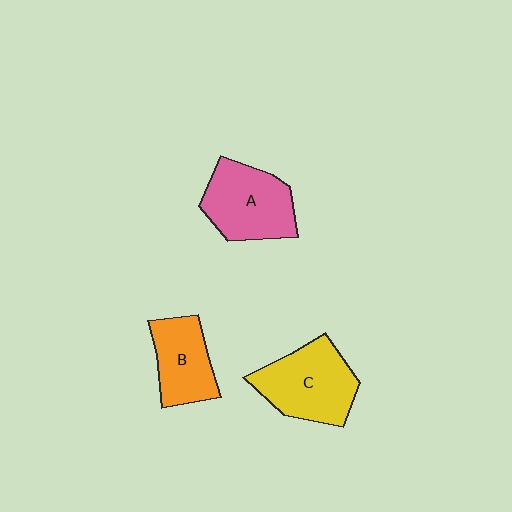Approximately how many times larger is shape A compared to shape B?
Approximately 1.3 times.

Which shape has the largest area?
Shape C (yellow).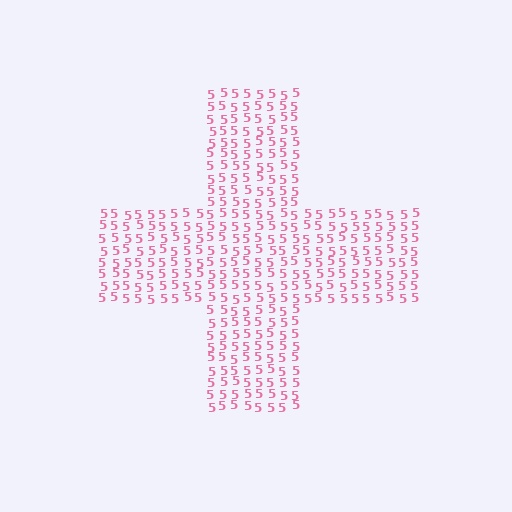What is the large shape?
The large shape is a cross.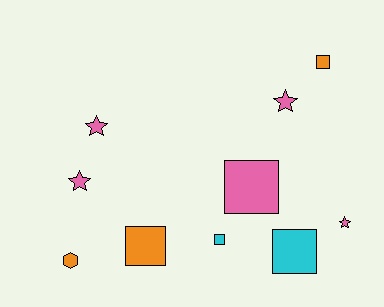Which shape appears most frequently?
Square, with 5 objects.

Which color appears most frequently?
Pink, with 5 objects.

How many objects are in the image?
There are 10 objects.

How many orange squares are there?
There are 2 orange squares.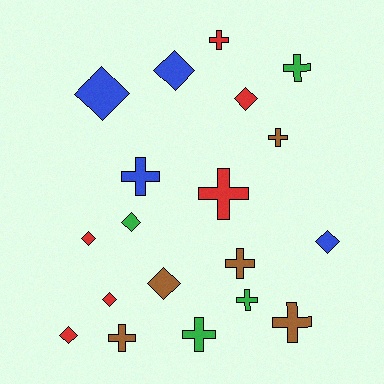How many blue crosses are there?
There is 1 blue cross.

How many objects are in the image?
There are 19 objects.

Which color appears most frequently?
Red, with 6 objects.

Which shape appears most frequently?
Cross, with 10 objects.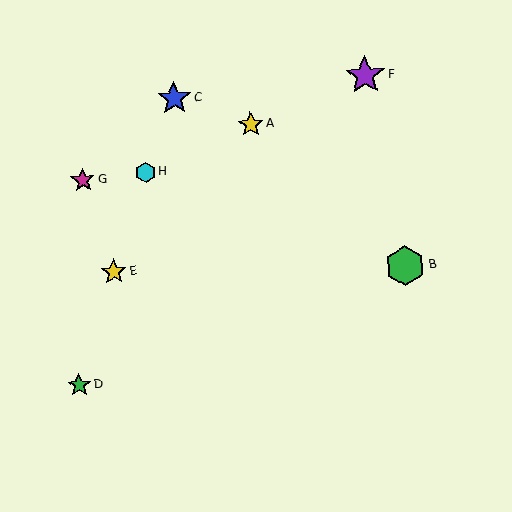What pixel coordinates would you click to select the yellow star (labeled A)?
Click at (251, 125) to select the yellow star A.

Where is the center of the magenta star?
The center of the magenta star is at (83, 180).